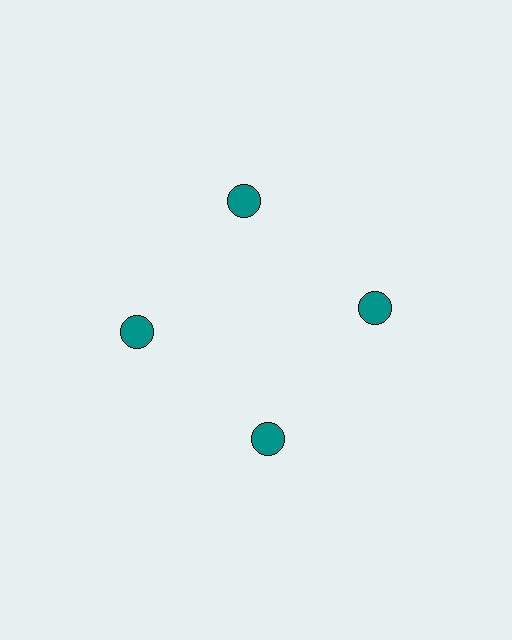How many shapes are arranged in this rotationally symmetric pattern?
There are 4 shapes, arranged in 4 groups of 1.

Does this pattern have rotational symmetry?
Yes, this pattern has 4-fold rotational symmetry. It looks the same after rotating 90 degrees around the center.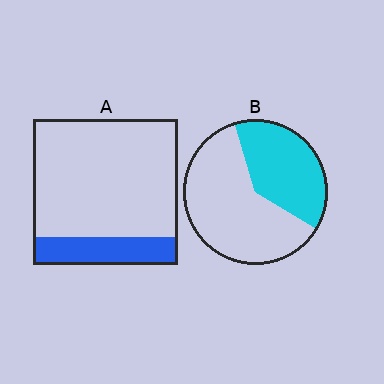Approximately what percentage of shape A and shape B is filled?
A is approximately 20% and B is approximately 40%.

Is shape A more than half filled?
No.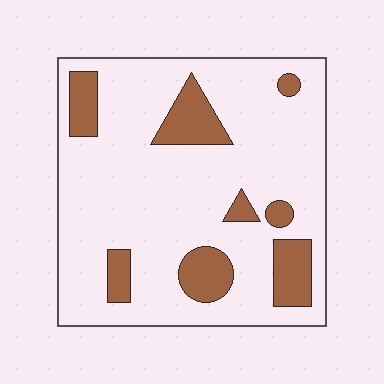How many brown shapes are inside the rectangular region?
8.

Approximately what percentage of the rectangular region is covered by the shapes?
Approximately 20%.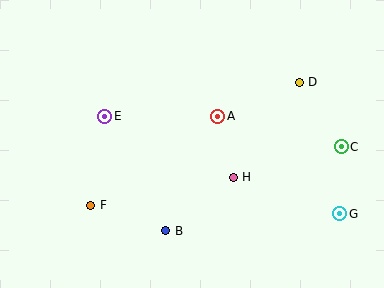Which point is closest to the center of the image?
Point A at (218, 116) is closest to the center.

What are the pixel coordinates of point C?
Point C is at (341, 147).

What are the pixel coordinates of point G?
Point G is at (340, 214).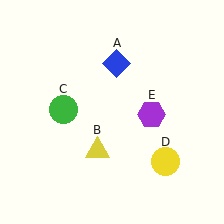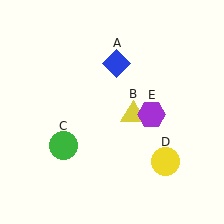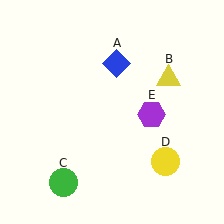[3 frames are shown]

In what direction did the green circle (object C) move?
The green circle (object C) moved down.